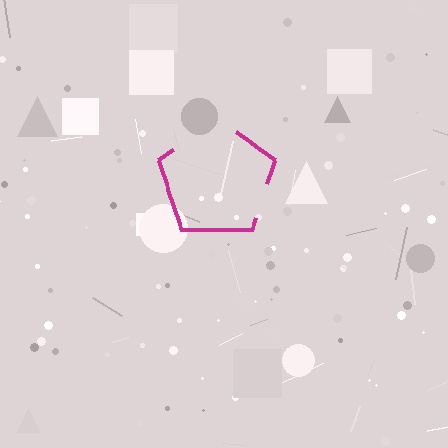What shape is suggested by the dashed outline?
The dashed outline suggests a pentagon.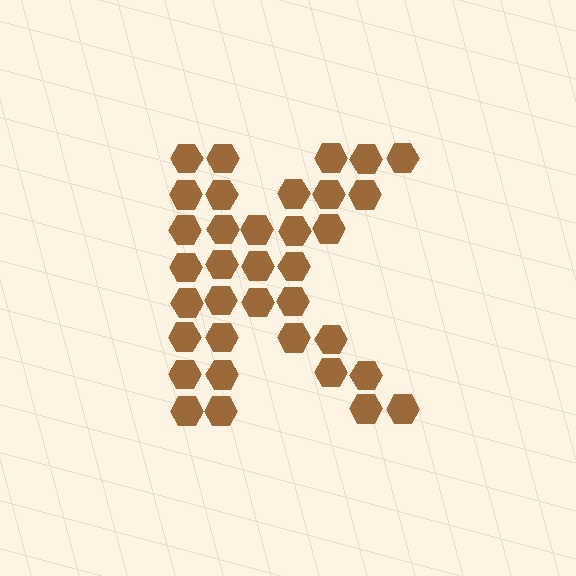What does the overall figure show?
The overall figure shows the letter K.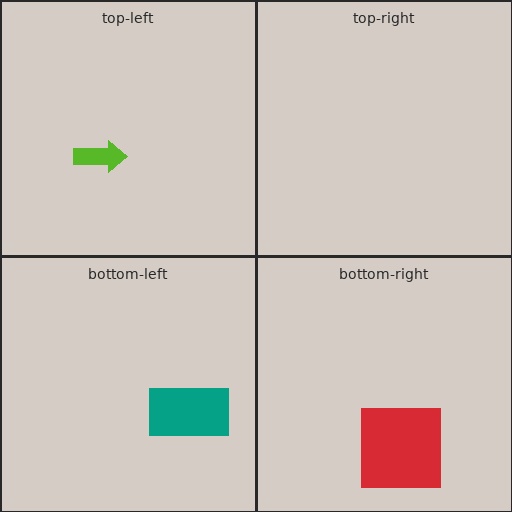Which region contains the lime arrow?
The top-left region.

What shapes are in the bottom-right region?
The red square.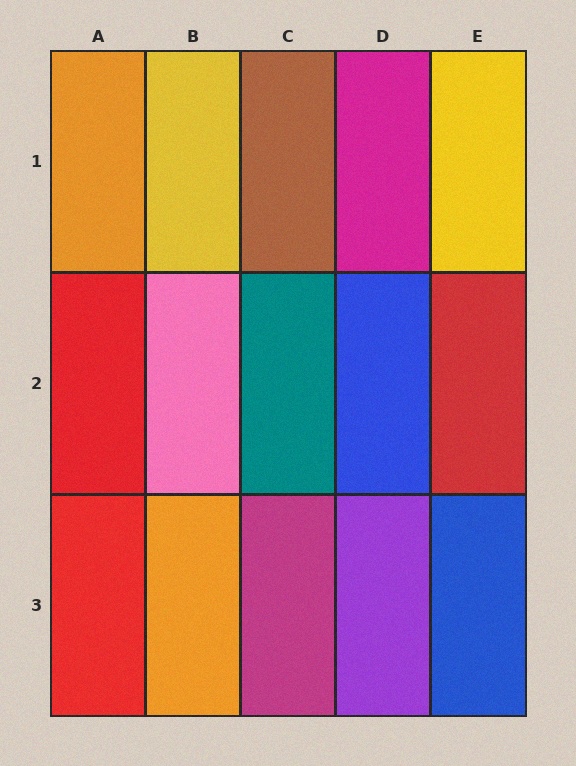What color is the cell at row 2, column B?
Pink.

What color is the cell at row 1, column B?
Yellow.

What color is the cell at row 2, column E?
Red.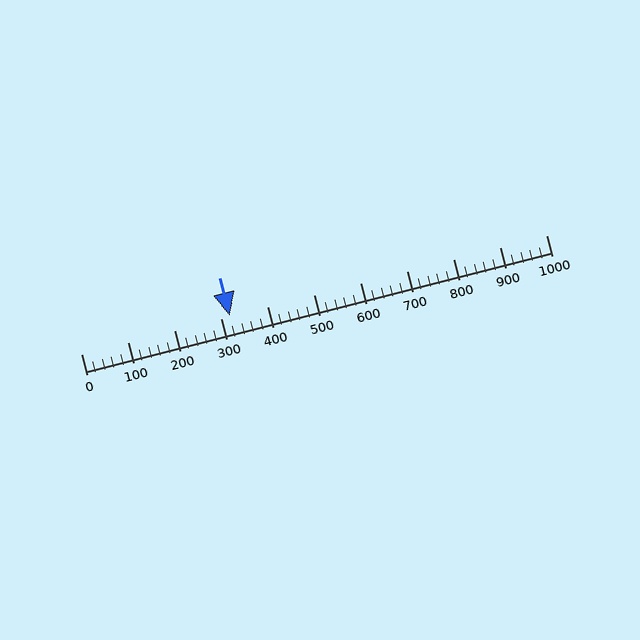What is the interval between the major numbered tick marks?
The major tick marks are spaced 100 units apart.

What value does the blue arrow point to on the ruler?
The blue arrow points to approximately 320.